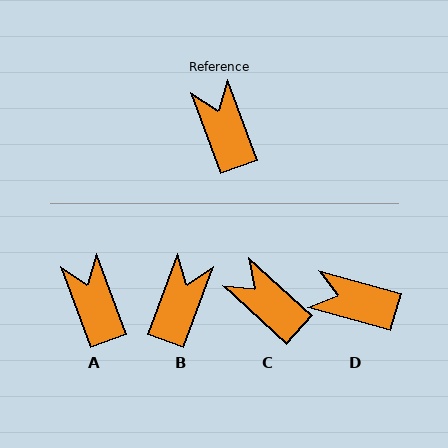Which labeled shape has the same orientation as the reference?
A.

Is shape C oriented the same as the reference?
No, it is off by about 27 degrees.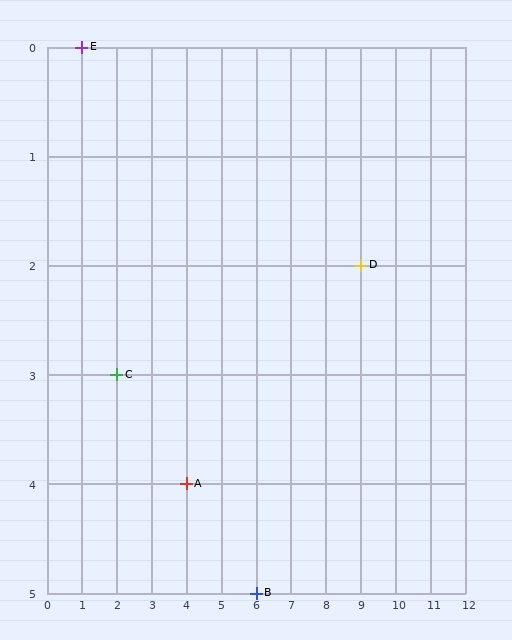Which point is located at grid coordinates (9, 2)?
Point D is at (9, 2).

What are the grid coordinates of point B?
Point B is at grid coordinates (6, 5).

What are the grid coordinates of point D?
Point D is at grid coordinates (9, 2).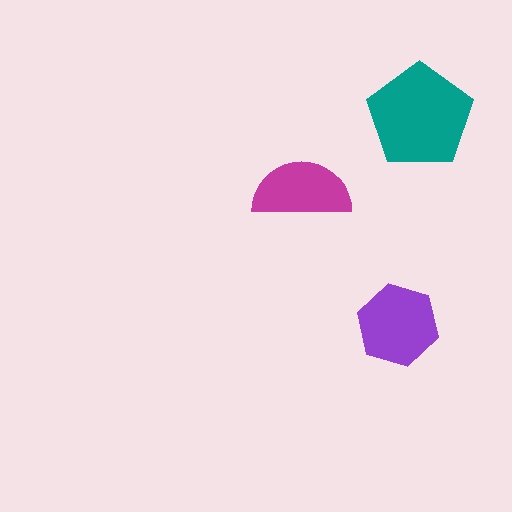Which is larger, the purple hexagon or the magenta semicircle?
The purple hexagon.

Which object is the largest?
The teal pentagon.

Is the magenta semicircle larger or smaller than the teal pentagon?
Smaller.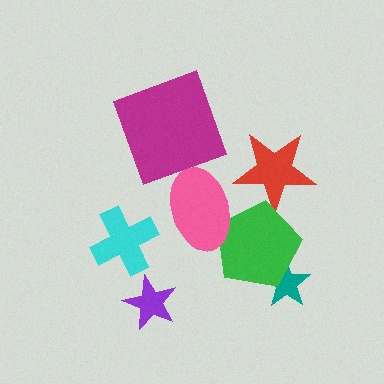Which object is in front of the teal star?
The green pentagon is in front of the teal star.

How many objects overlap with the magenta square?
0 objects overlap with the magenta square.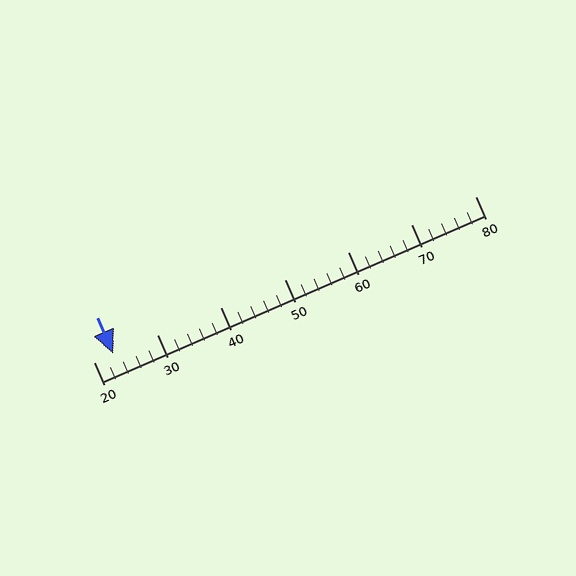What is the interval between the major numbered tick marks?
The major tick marks are spaced 10 units apart.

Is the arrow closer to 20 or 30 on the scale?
The arrow is closer to 20.